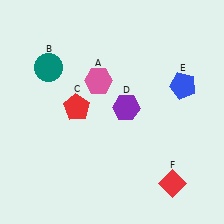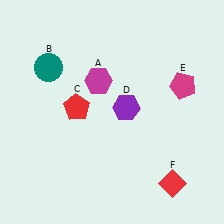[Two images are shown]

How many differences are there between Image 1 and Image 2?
There are 2 differences between the two images.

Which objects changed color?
A changed from pink to magenta. E changed from blue to magenta.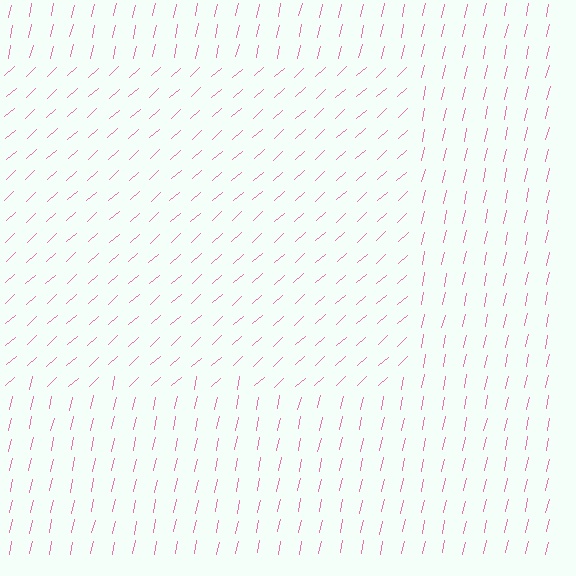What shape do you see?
I see a rectangle.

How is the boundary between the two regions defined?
The boundary is defined purely by a change in line orientation (approximately 36 degrees difference). All lines are the same color and thickness.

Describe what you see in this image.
The image is filled with small pink line segments. A rectangle region in the image has lines oriented differently from the surrounding lines, creating a visible texture boundary.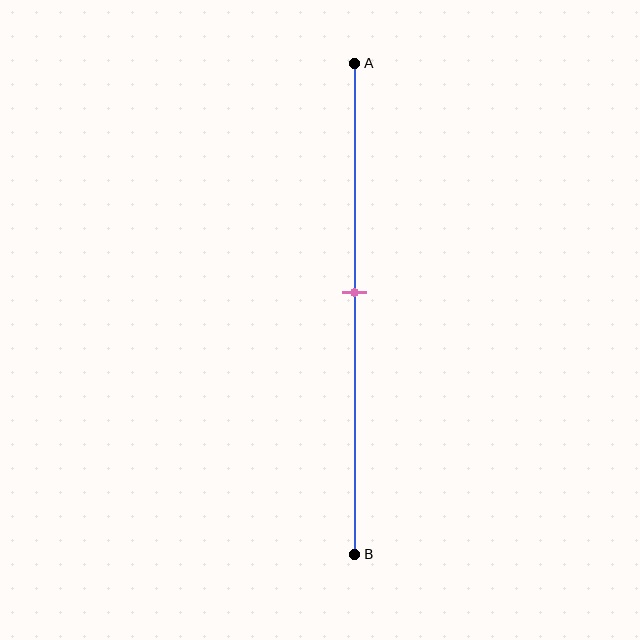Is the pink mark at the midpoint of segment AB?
No, the mark is at about 45% from A, not at the 50% midpoint.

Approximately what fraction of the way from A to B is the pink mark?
The pink mark is approximately 45% of the way from A to B.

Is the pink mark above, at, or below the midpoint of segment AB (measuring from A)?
The pink mark is above the midpoint of segment AB.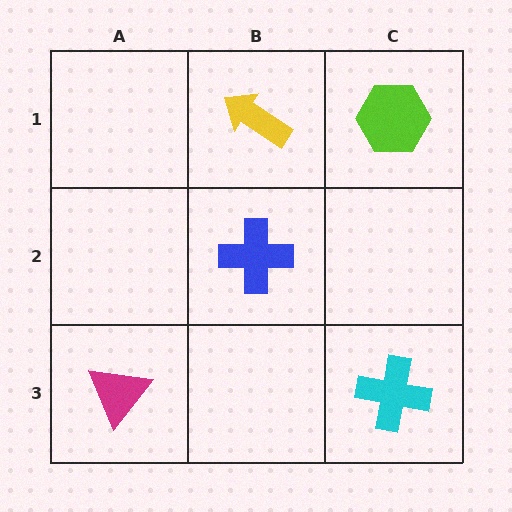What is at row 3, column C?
A cyan cross.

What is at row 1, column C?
A lime hexagon.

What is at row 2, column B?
A blue cross.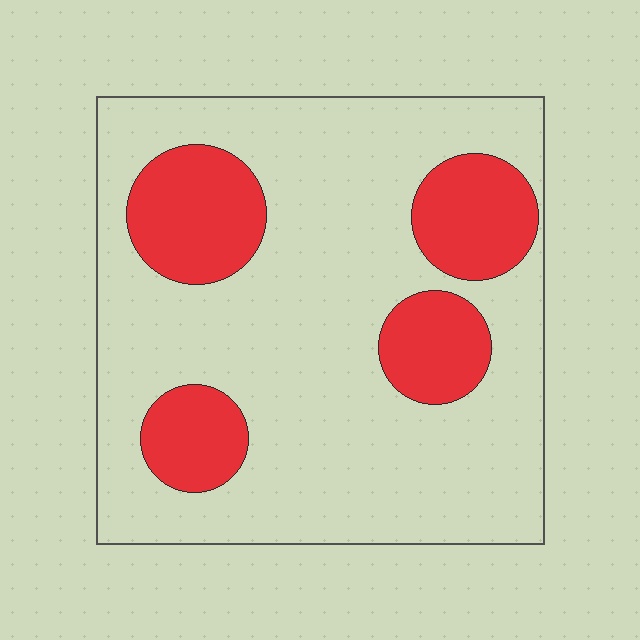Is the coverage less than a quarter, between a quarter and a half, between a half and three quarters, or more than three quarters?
Less than a quarter.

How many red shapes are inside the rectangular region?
4.